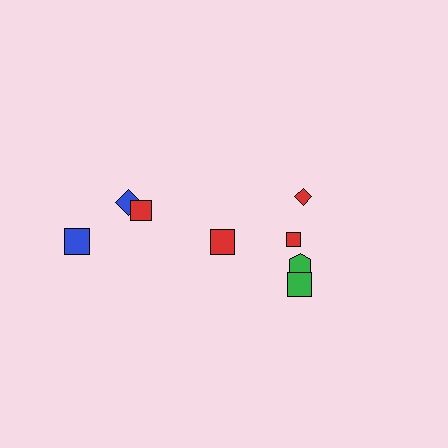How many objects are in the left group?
There are 3 objects.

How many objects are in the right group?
There are 5 objects.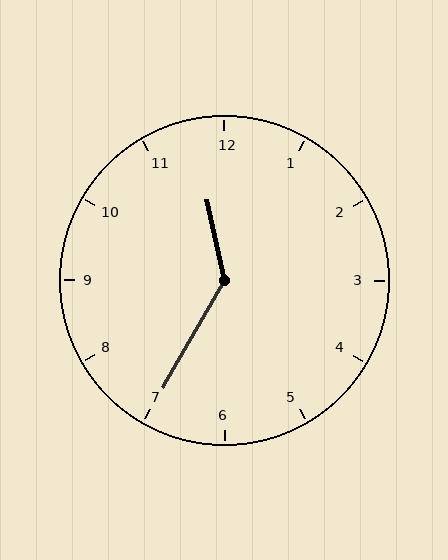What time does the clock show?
11:35.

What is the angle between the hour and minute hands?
Approximately 138 degrees.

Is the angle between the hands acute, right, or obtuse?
It is obtuse.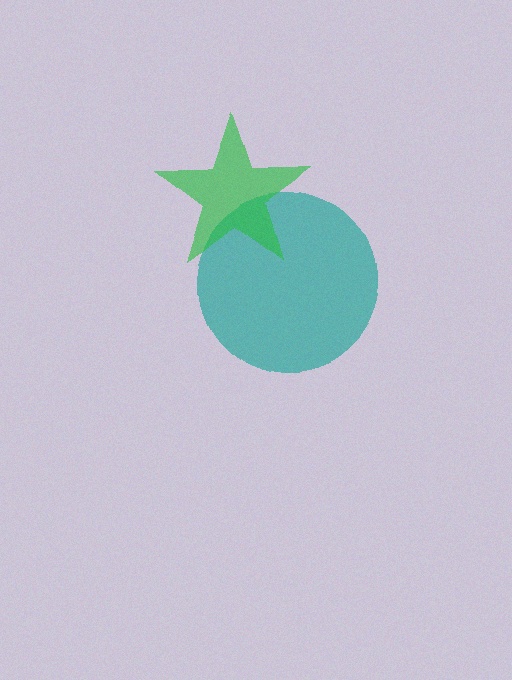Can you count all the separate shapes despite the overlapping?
Yes, there are 2 separate shapes.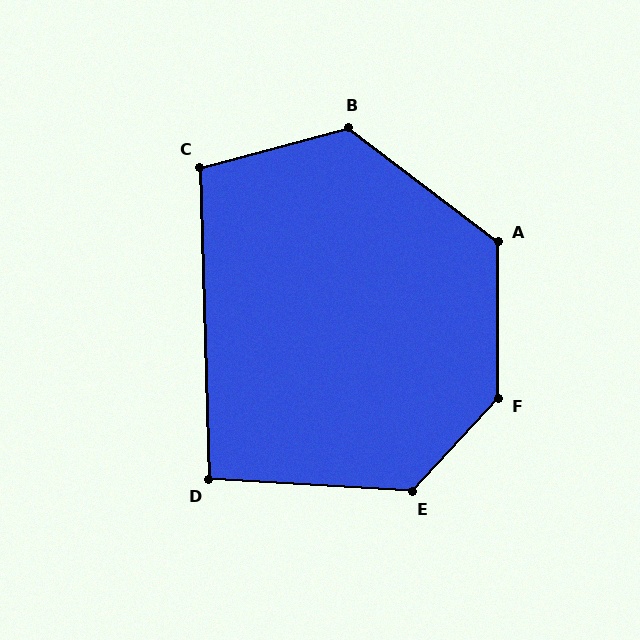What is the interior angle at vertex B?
Approximately 128 degrees (obtuse).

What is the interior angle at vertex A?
Approximately 127 degrees (obtuse).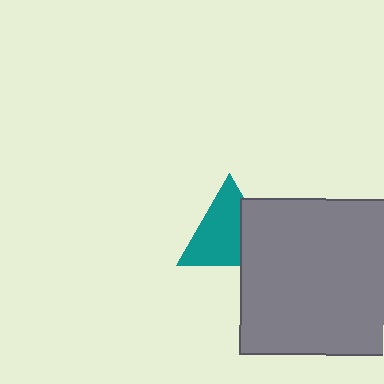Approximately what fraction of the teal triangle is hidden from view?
Roughly 33% of the teal triangle is hidden behind the gray rectangle.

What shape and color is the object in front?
The object in front is a gray rectangle.